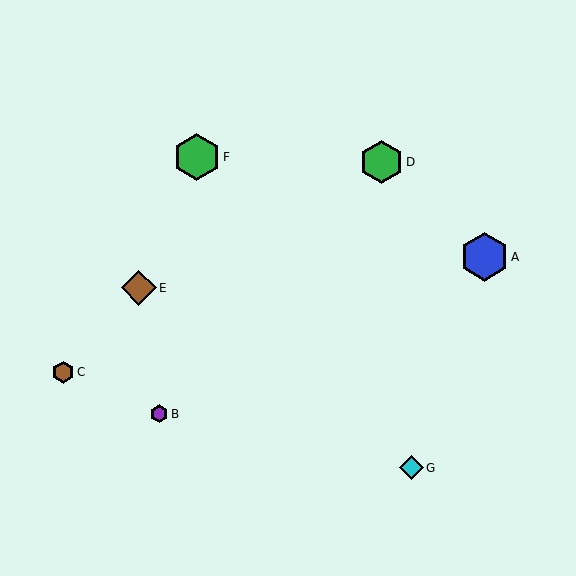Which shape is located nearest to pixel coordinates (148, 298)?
The brown diamond (labeled E) at (139, 288) is nearest to that location.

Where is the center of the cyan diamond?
The center of the cyan diamond is at (411, 468).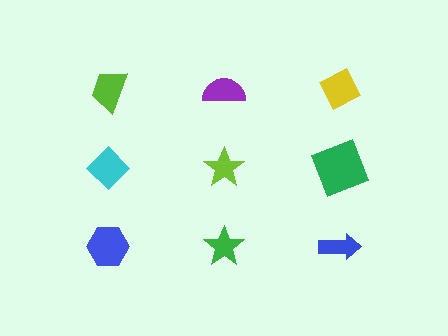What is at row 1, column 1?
A lime trapezoid.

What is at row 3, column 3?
A blue arrow.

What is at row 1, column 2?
A purple semicircle.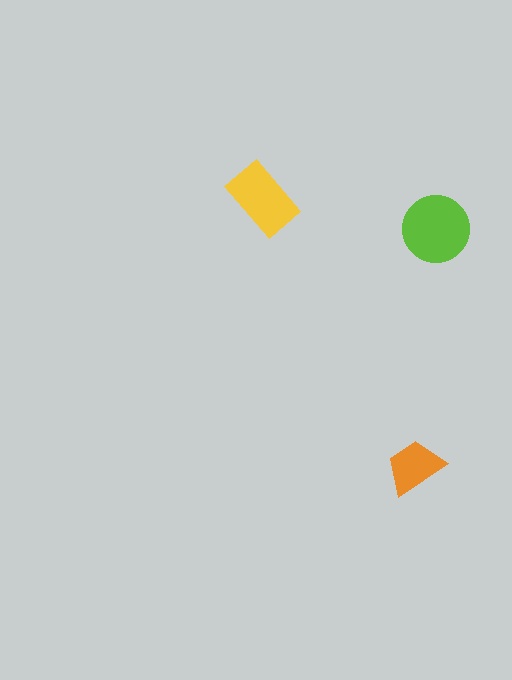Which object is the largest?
The lime circle.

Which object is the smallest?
The orange trapezoid.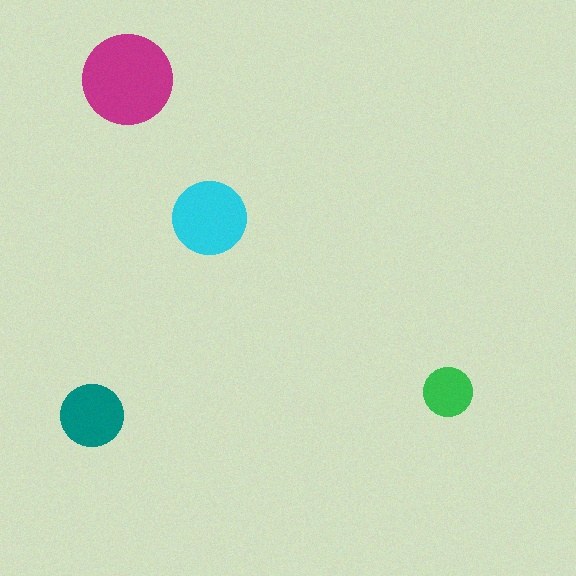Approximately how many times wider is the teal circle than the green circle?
About 1.5 times wider.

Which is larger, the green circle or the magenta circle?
The magenta one.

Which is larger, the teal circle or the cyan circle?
The cyan one.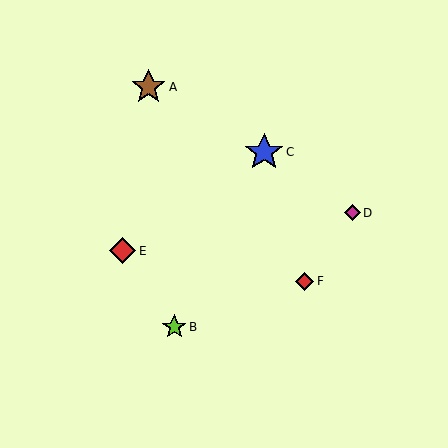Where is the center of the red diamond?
The center of the red diamond is at (123, 251).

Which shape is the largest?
The blue star (labeled C) is the largest.